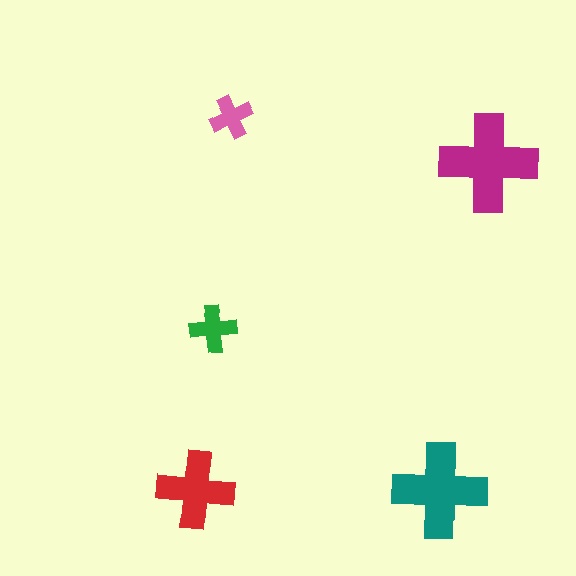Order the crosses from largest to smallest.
the magenta one, the teal one, the red one, the green one, the pink one.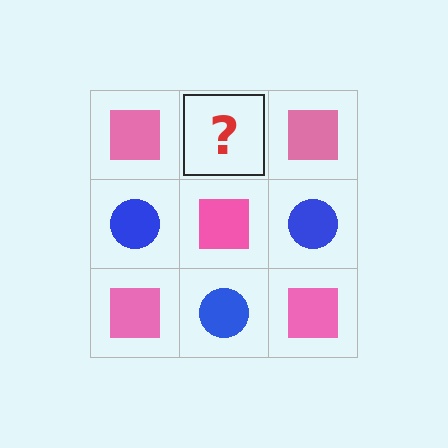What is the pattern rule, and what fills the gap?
The rule is that it alternates pink square and blue circle in a checkerboard pattern. The gap should be filled with a blue circle.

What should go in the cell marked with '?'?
The missing cell should contain a blue circle.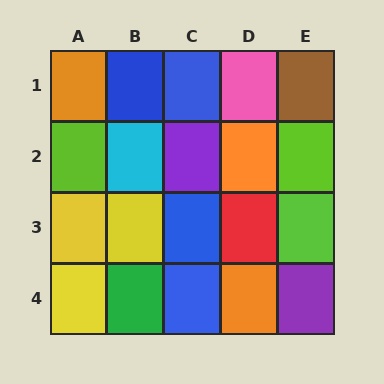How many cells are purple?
2 cells are purple.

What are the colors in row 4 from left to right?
Yellow, green, blue, orange, purple.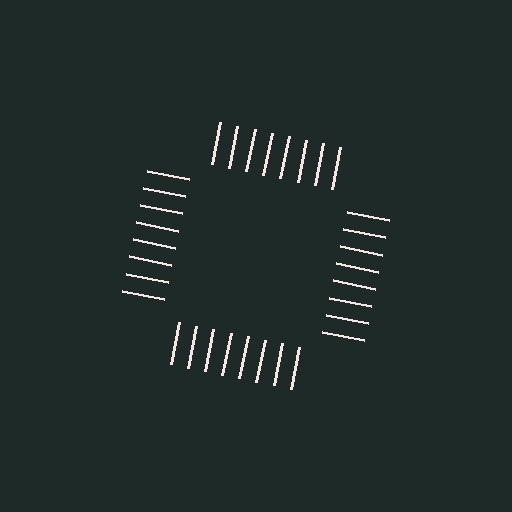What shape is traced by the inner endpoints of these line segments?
An illusory square — the line segments terminate on its edges but no continuous stroke is drawn.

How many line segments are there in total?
32 — 8 along each of the 4 edges.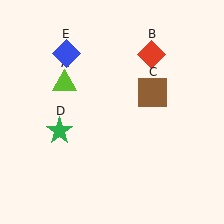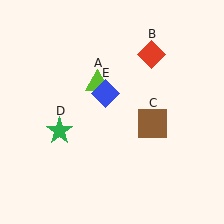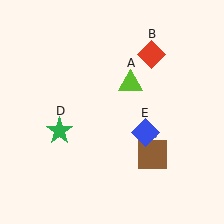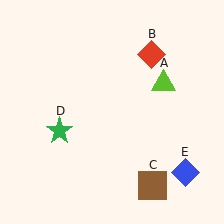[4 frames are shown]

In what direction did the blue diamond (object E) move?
The blue diamond (object E) moved down and to the right.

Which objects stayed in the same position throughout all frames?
Red diamond (object B) and green star (object D) remained stationary.